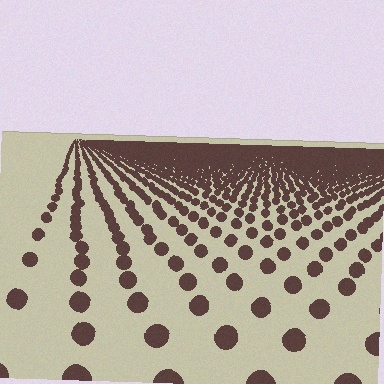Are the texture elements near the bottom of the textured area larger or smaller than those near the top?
Larger. Near the bottom, elements are closer to the viewer and appear at a bigger on-screen size.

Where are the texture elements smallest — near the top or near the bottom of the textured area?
Near the top.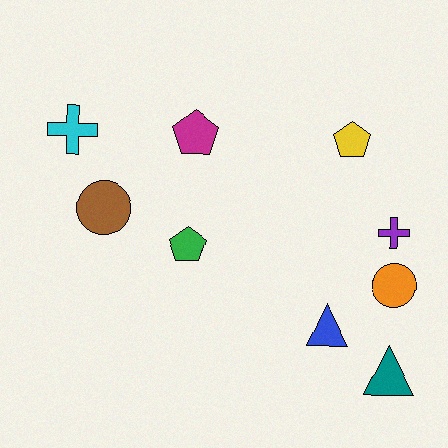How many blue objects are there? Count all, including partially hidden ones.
There is 1 blue object.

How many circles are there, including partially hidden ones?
There are 2 circles.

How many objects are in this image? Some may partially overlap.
There are 9 objects.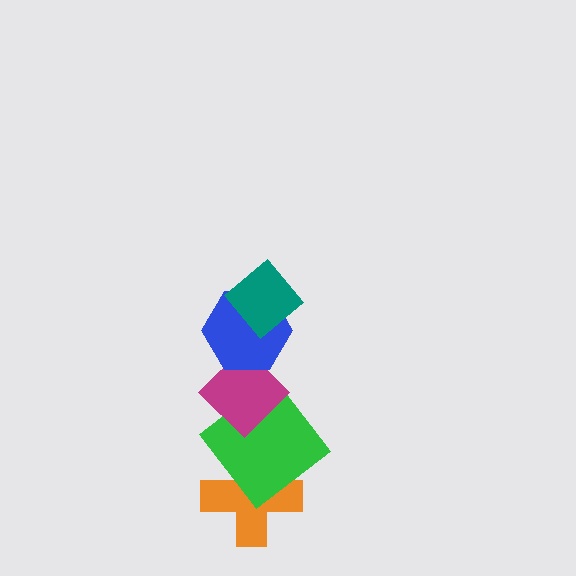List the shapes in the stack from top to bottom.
From top to bottom: the teal diamond, the blue hexagon, the magenta diamond, the green diamond, the orange cross.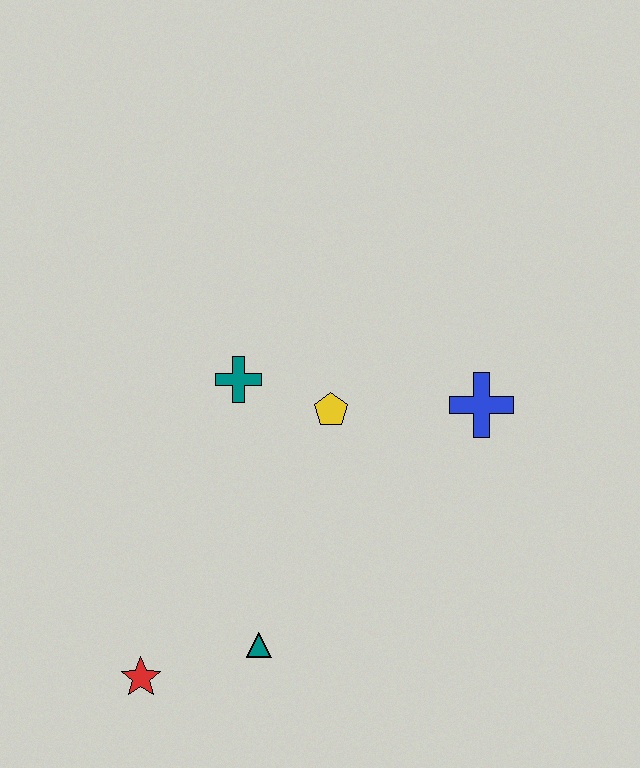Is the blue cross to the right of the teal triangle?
Yes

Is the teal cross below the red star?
No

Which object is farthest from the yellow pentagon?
The red star is farthest from the yellow pentagon.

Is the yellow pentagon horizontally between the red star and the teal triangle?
No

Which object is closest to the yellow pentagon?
The teal cross is closest to the yellow pentagon.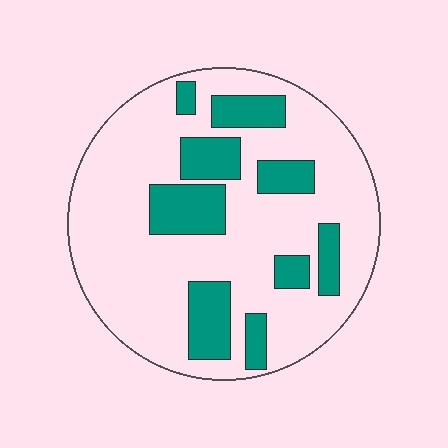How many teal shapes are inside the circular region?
9.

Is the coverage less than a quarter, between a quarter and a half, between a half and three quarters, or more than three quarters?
Less than a quarter.